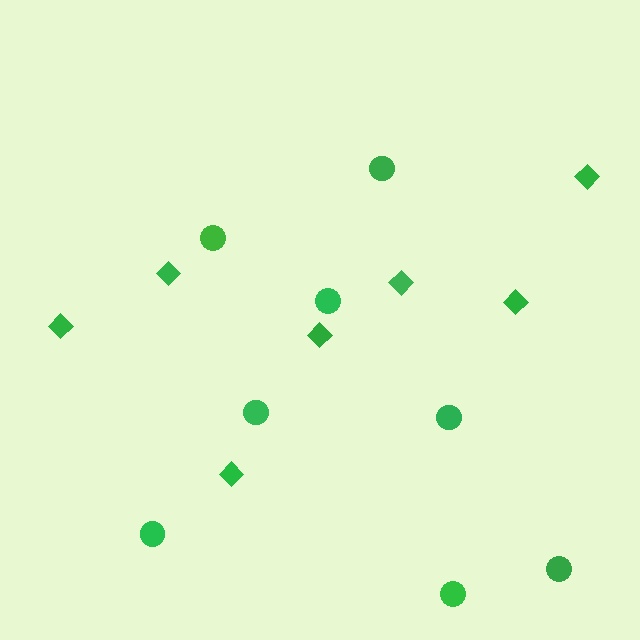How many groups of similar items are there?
There are 2 groups: one group of circles (8) and one group of diamonds (7).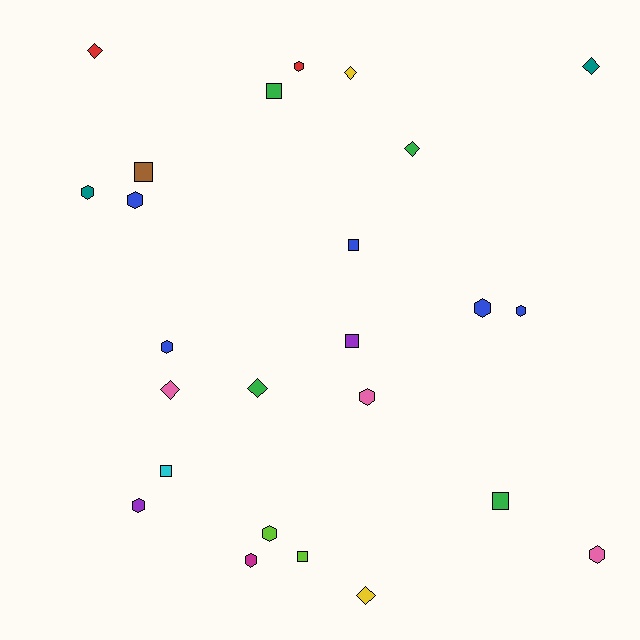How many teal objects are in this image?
There are 2 teal objects.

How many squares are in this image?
There are 7 squares.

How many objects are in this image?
There are 25 objects.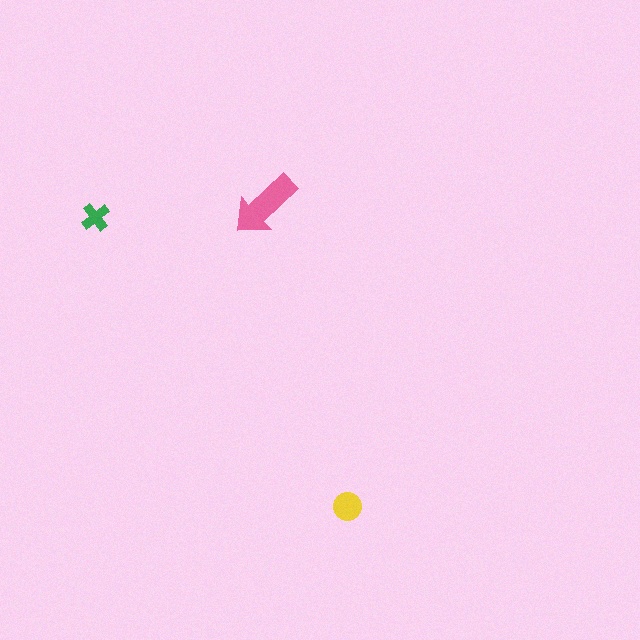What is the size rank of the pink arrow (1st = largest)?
1st.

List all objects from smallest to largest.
The green cross, the yellow circle, the pink arrow.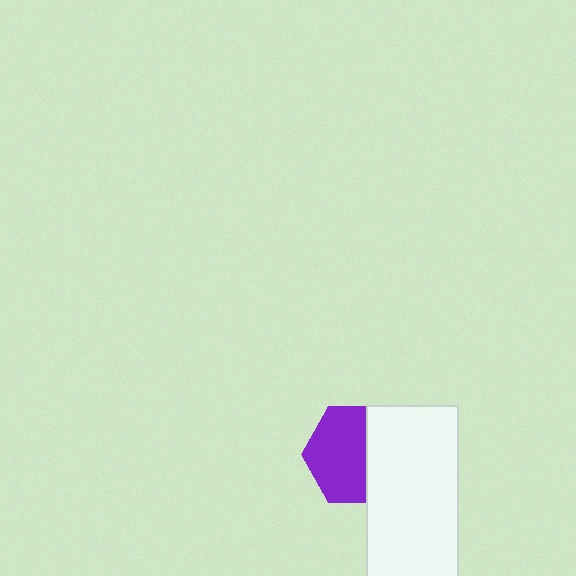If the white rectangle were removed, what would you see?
You would see the complete purple hexagon.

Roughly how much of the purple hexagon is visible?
About half of it is visible (roughly 61%).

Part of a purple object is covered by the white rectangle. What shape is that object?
It is a hexagon.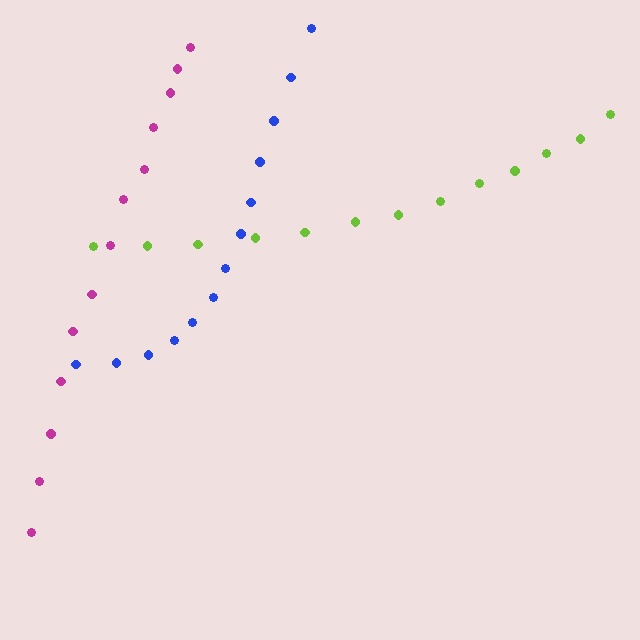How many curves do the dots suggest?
There are 3 distinct paths.